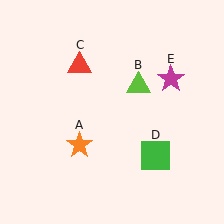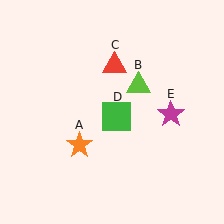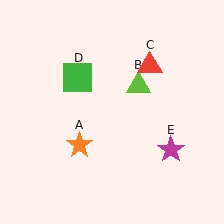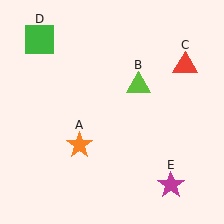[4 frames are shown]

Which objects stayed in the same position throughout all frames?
Orange star (object A) and lime triangle (object B) remained stationary.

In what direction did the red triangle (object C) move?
The red triangle (object C) moved right.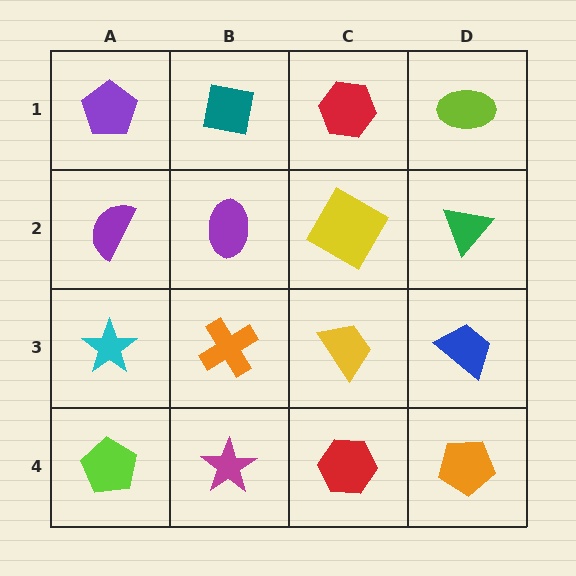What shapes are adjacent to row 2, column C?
A red hexagon (row 1, column C), a yellow trapezoid (row 3, column C), a purple ellipse (row 2, column B), a green triangle (row 2, column D).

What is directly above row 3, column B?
A purple ellipse.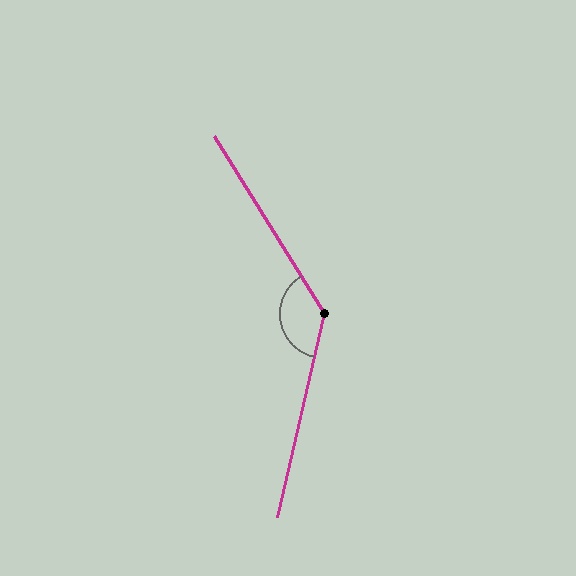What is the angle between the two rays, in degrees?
Approximately 135 degrees.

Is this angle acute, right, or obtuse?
It is obtuse.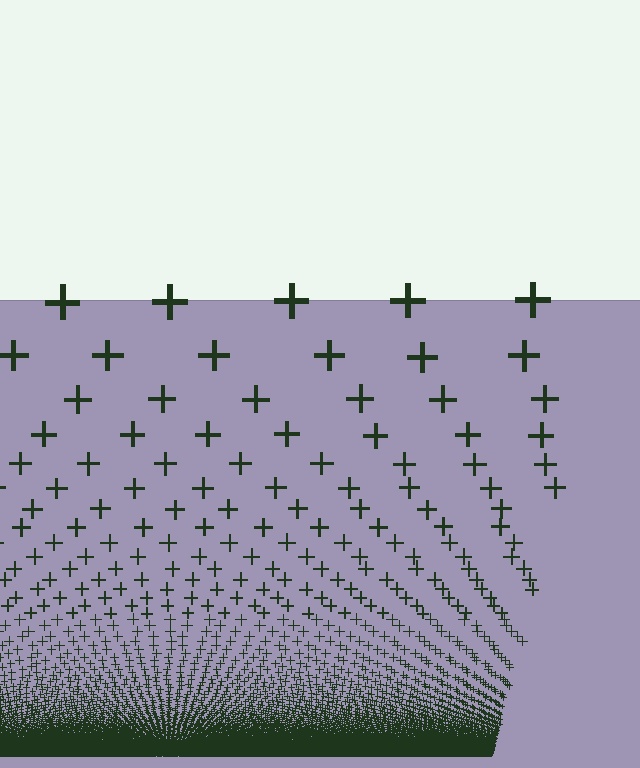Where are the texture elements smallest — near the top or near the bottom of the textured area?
Near the bottom.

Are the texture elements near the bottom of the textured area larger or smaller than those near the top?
Smaller. The gradient is inverted — elements near the bottom are smaller and denser.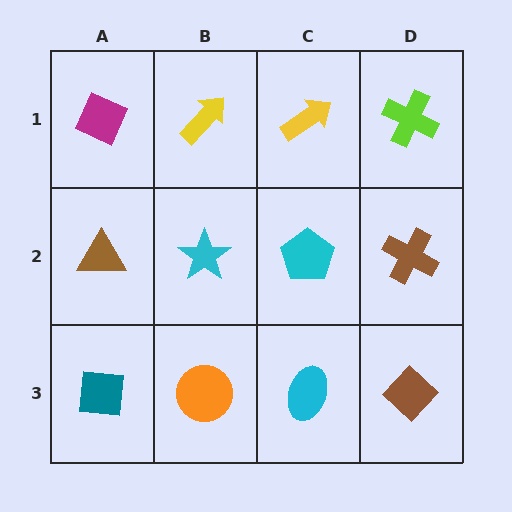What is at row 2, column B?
A cyan star.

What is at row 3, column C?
A cyan ellipse.